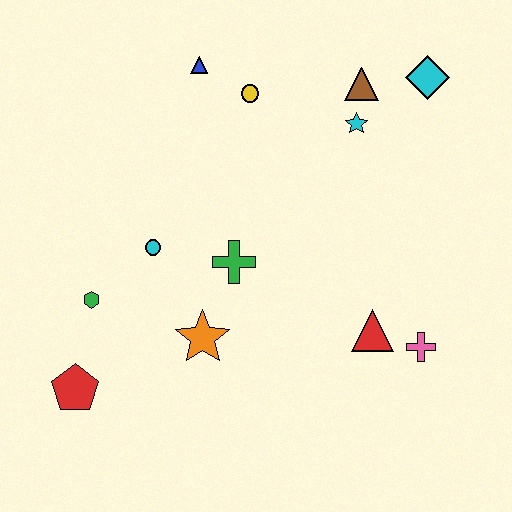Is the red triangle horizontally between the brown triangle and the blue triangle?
No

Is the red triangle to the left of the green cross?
No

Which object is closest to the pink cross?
The red triangle is closest to the pink cross.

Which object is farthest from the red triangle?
The blue triangle is farthest from the red triangle.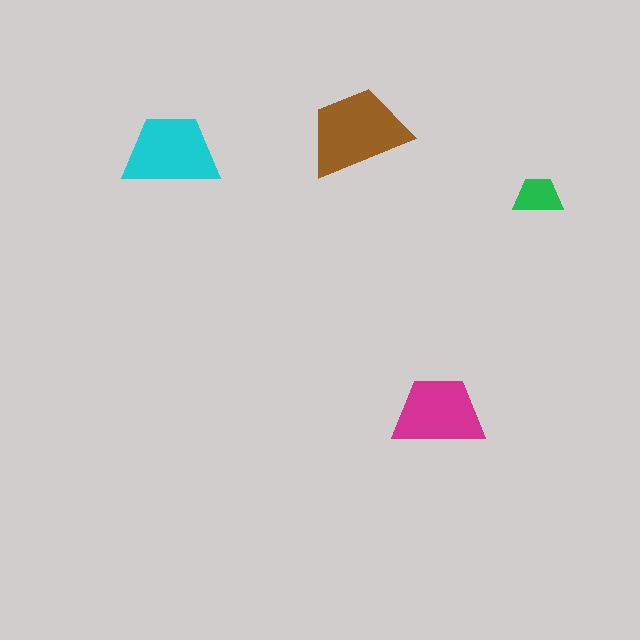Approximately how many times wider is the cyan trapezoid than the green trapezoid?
About 2 times wider.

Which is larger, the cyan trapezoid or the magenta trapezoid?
The cyan one.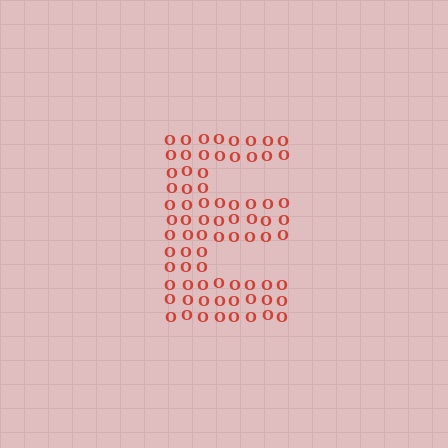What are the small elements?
The small elements are letter O's.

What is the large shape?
The large shape is the letter E.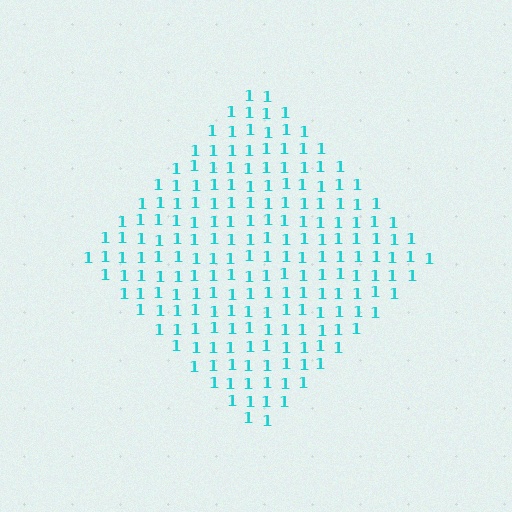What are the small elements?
The small elements are digit 1's.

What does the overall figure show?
The overall figure shows a diamond.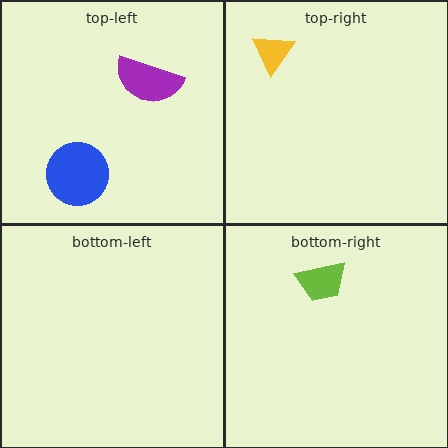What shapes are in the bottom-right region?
The lime trapezoid.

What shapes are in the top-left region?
The blue circle, the purple semicircle.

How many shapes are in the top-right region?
1.